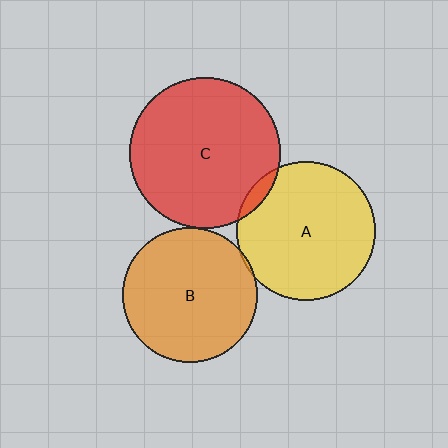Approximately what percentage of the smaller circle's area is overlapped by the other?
Approximately 5%.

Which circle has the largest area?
Circle C (red).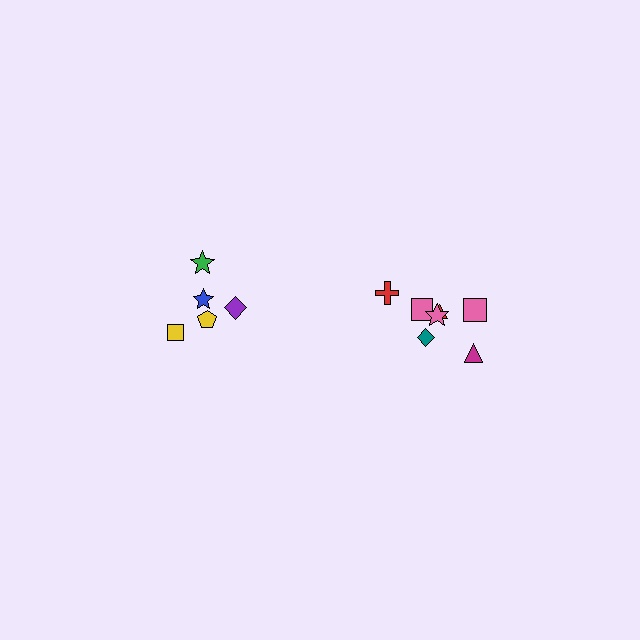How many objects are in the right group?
There are 7 objects.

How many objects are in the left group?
There are 5 objects.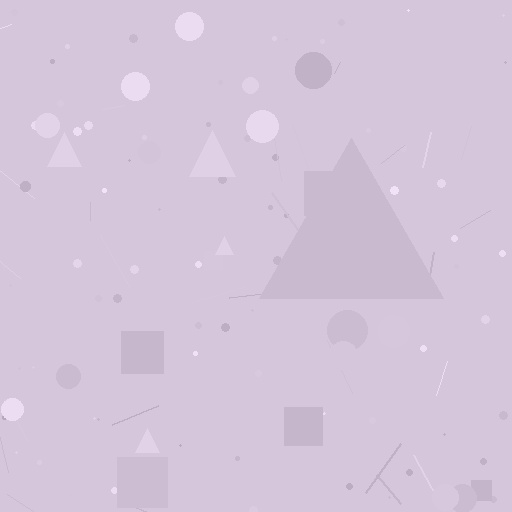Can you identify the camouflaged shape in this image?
The camouflaged shape is a triangle.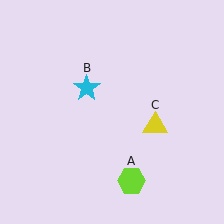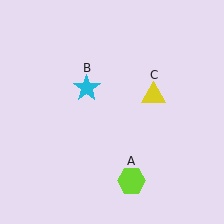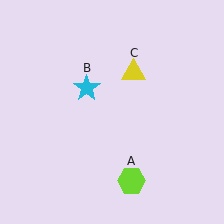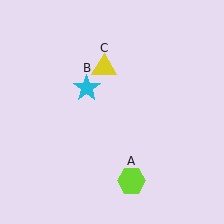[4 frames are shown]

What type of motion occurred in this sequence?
The yellow triangle (object C) rotated counterclockwise around the center of the scene.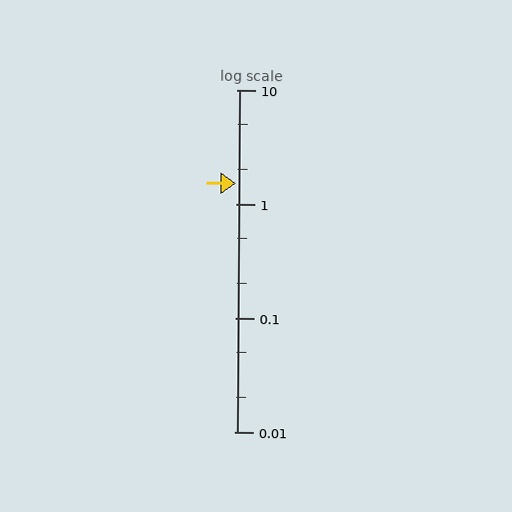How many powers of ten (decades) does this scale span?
The scale spans 3 decades, from 0.01 to 10.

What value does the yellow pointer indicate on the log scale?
The pointer indicates approximately 1.5.